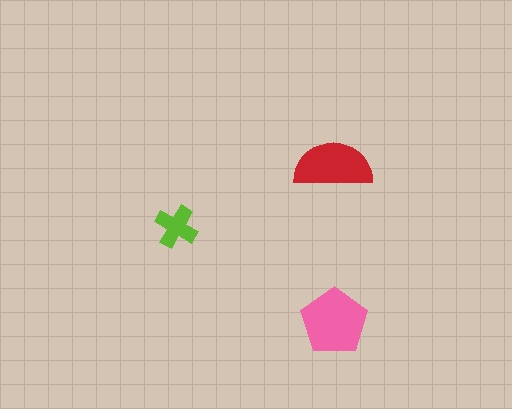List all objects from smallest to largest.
The lime cross, the red semicircle, the pink pentagon.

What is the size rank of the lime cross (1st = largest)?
3rd.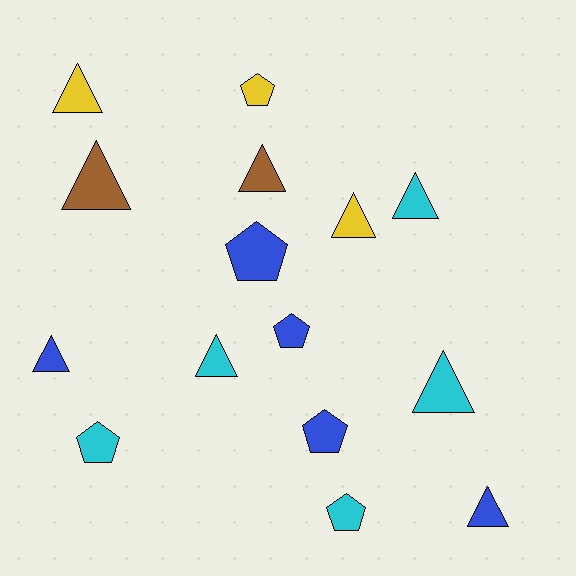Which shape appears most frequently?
Triangle, with 9 objects.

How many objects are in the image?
There are 15 objects.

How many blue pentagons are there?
There are 3 blue pentagons.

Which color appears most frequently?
Blue, with 5 objects.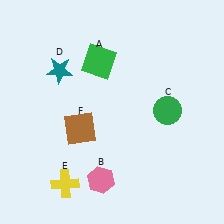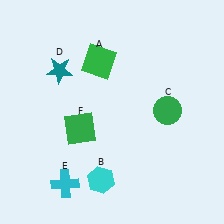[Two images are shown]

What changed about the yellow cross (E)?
In Image 1, E is yellow. In Image 2, it changed to cyan.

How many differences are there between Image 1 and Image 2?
There are 3 differences between the two images.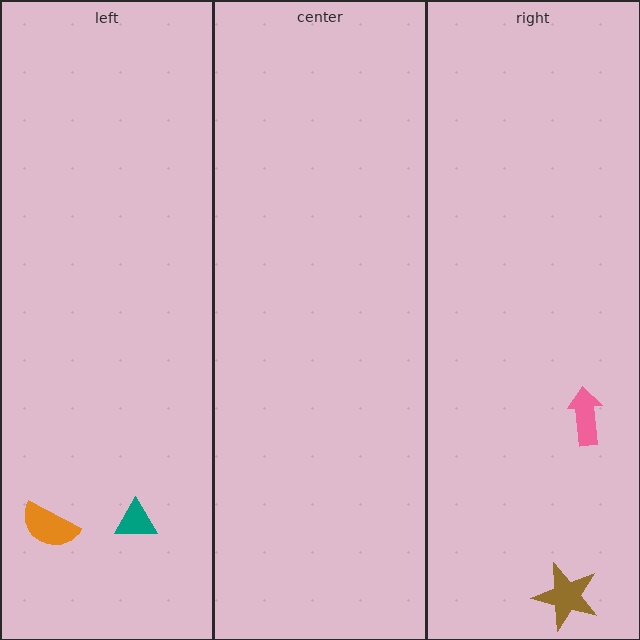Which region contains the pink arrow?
The right region.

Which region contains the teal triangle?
The left region.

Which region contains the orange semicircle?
The left region.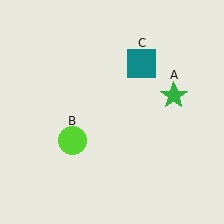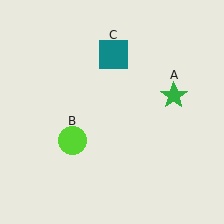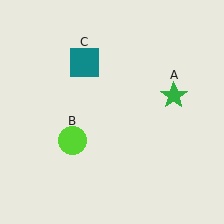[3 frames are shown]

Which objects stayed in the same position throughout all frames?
Green star (object A) and lime circle (object B) remained stationary.